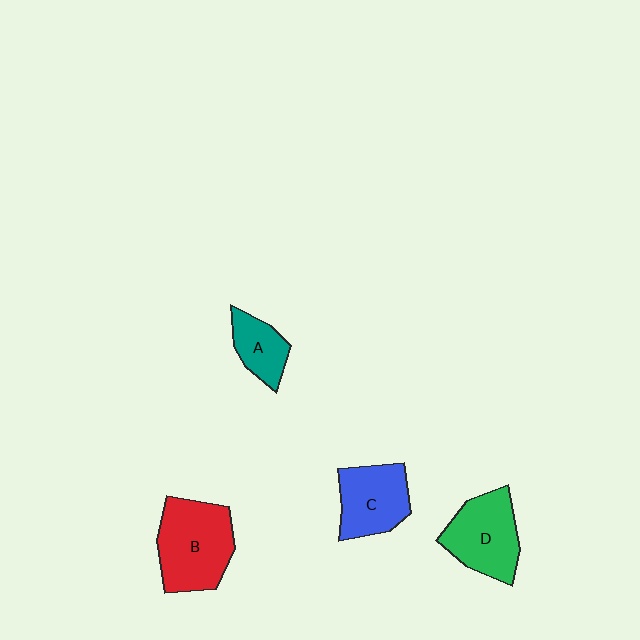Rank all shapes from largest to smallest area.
From largest to smallest: B (red), D (green), C (blue), A (teal).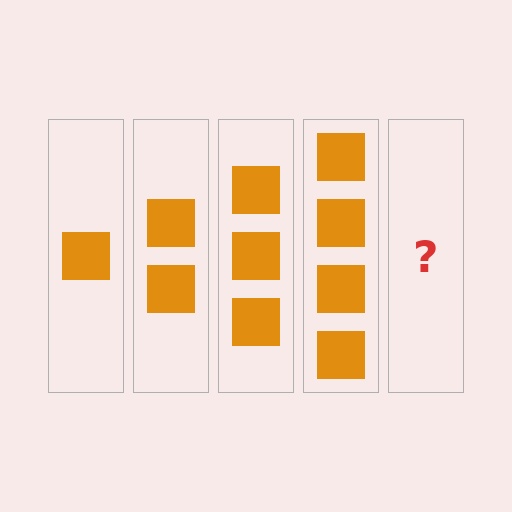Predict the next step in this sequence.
The next step is 5 squares.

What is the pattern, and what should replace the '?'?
The pattern is that each step adds one more square. The '?' should be 5 squares.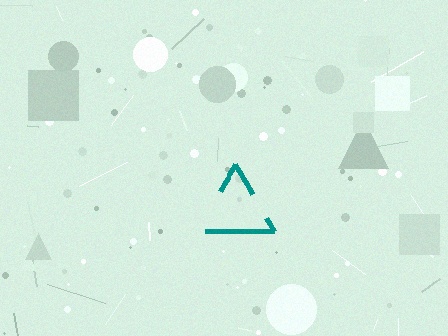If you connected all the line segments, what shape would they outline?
They would outline a triangle.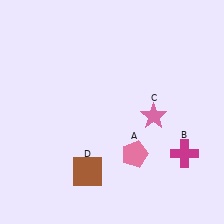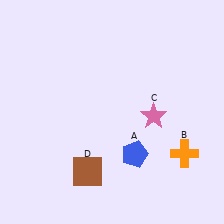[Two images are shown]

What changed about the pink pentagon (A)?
In Image 1, A is pink. In Image 2, it changed to blue.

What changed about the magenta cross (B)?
In Image 1, B is magenta. In Image 2, it changed to orange.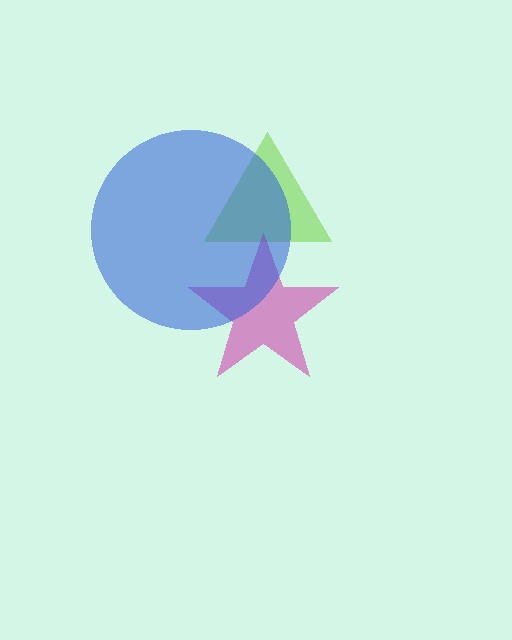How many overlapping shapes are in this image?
There are 3 overlapping shapes in the image.